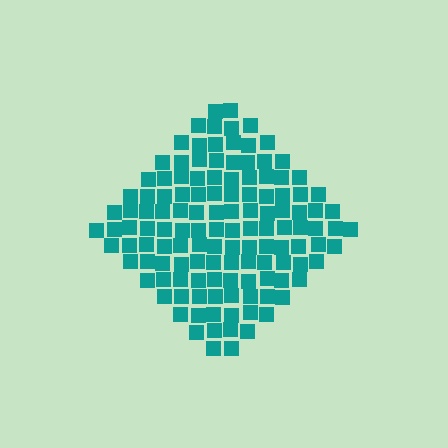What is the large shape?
The large shape is a diamond.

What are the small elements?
The small elements are squares.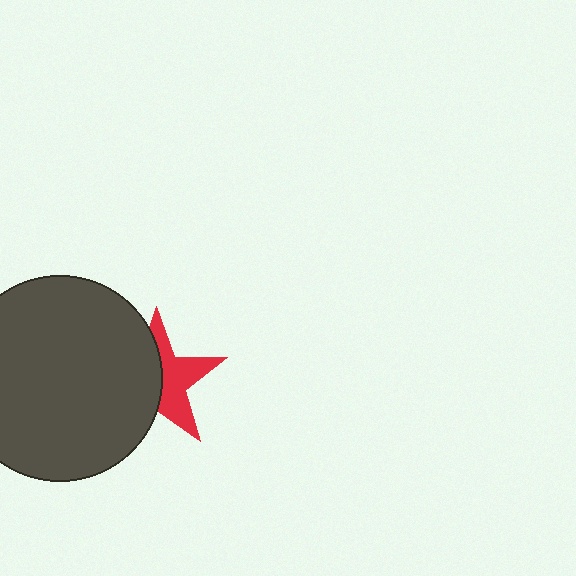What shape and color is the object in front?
The object in front is a dark gray circle.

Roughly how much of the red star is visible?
About half of it is visible (roughly 48%).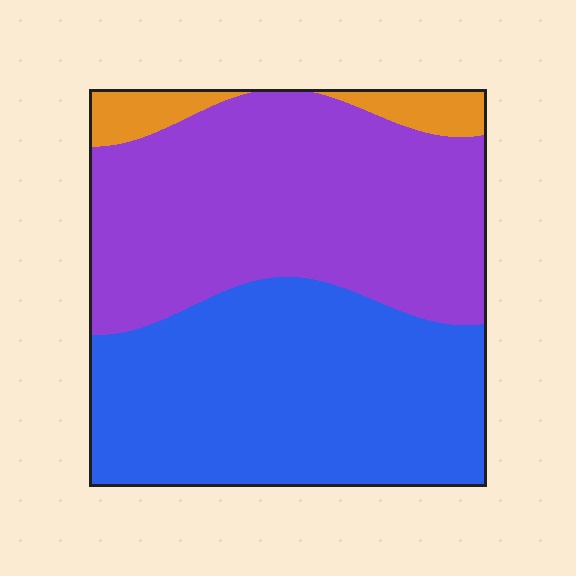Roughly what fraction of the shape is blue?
Blue covers about 45% of the shape.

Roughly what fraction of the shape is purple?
Purple covers about 45% of the shape.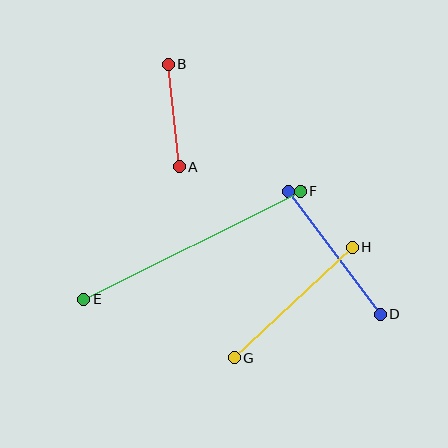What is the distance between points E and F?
The distance is approximately 242 pixels.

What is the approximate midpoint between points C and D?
The midpoint is at approximately (334, 253) pixels.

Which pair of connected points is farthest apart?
Points E and F are farthest apart.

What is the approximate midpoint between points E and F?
The midpoint is at approximately (192, 245) pixels.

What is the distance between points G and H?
The distance is approximately 162 pixels.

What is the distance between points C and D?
The distance is approximately 154 pixels.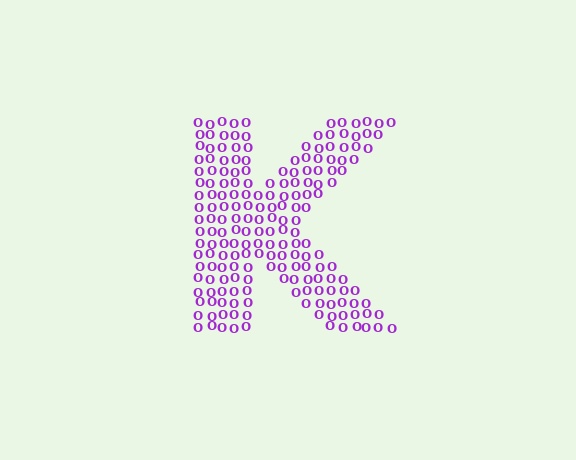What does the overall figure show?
The overall figure shows the letter K.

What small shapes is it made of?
It is made of small letter O's.